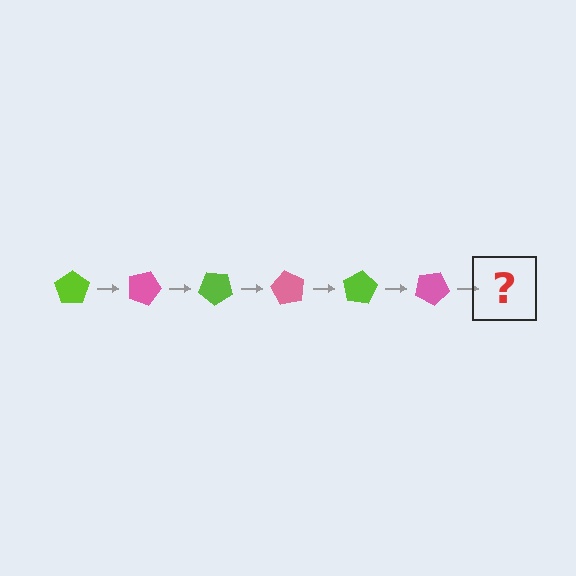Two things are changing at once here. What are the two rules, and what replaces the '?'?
The two rules are that it rotates 20 degrees each step and the color cycles through lime and pink. The '?' should be a lime pentagon, rotated 120 degrees from the start.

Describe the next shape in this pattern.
It should be a lime pentagon, rotated 120 degrees from the start.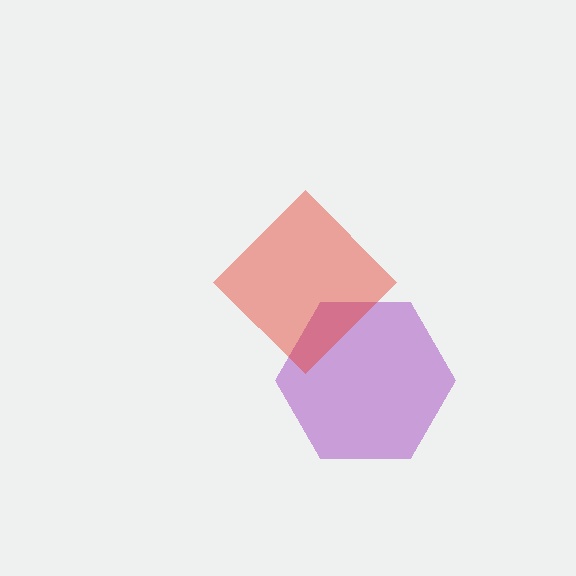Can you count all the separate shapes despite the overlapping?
Yes, there are 2 separate shapes.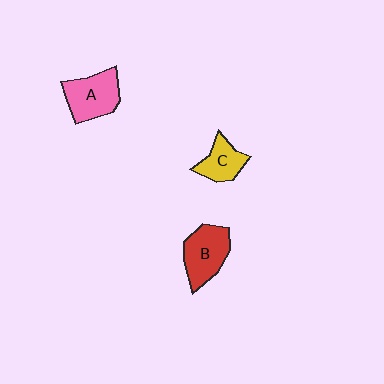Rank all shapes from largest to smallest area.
From largest to smallest: B (red), A (pink), C (yellow).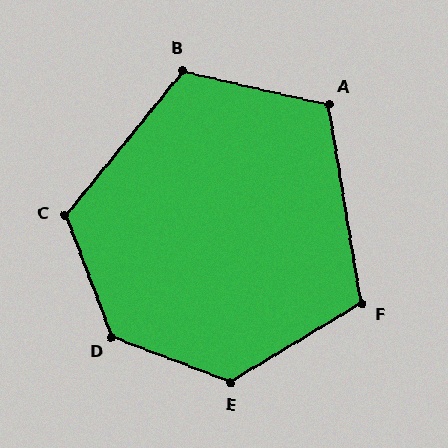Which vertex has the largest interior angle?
D, at approximately 132 degrees.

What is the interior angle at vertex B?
Approximately 116 degrees (obtuse).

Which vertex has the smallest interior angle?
F, at approximately 112 degrees.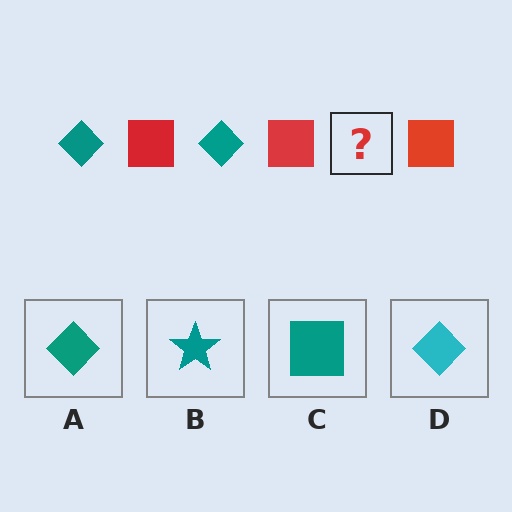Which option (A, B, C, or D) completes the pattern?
A.